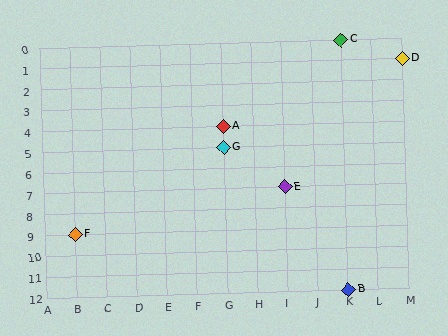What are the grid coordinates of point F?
Point F is at grid coordinates (B, 9).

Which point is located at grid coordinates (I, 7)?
Point E is at (I, 7).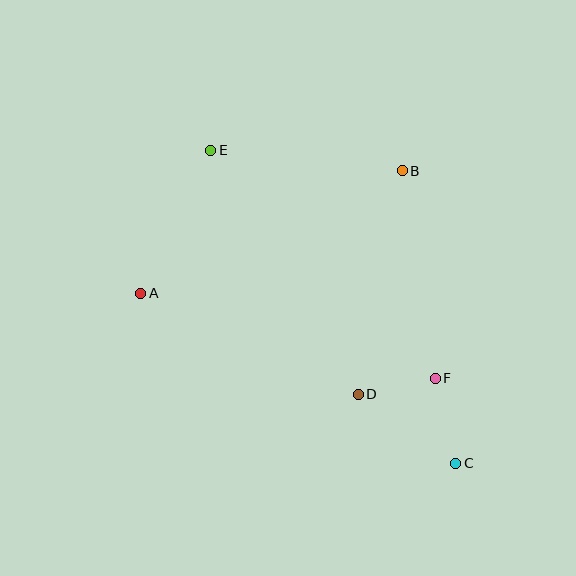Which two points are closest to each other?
Points D and F are closest to each other.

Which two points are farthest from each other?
Points C and E are farthest from each other.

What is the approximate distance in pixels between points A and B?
The distance between A and B is approximately 289 pixels.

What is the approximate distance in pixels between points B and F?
The distance between B and F is approximately 210 pixels.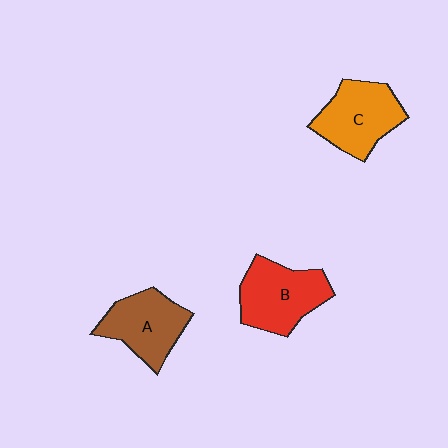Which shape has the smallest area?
Shape A (brown).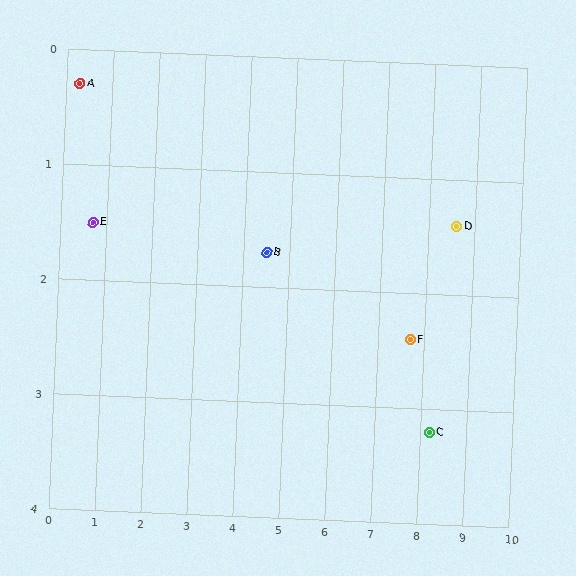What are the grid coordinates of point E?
Point E is at approximately (0.7, 1.5).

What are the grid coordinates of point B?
Point B is at approximately (4.5, 1.7).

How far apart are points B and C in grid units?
Points B and C are about 4.0 grid units apart.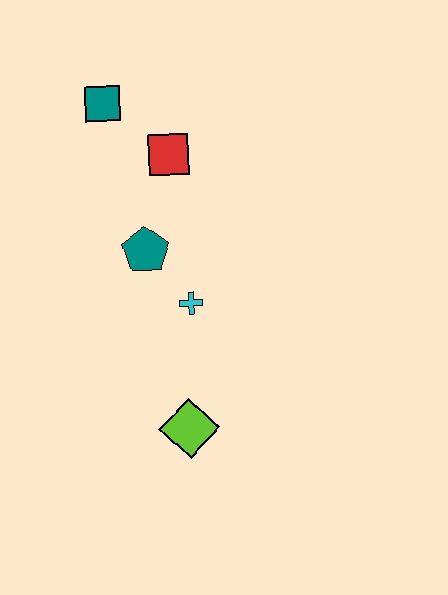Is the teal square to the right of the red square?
No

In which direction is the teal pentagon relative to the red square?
The teal pentagon is below the red square.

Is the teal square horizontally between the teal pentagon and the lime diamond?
No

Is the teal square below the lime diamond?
No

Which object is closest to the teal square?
The red square is closest to the teal square.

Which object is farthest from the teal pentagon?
The lime diamond is farthest from the teal pentagon.